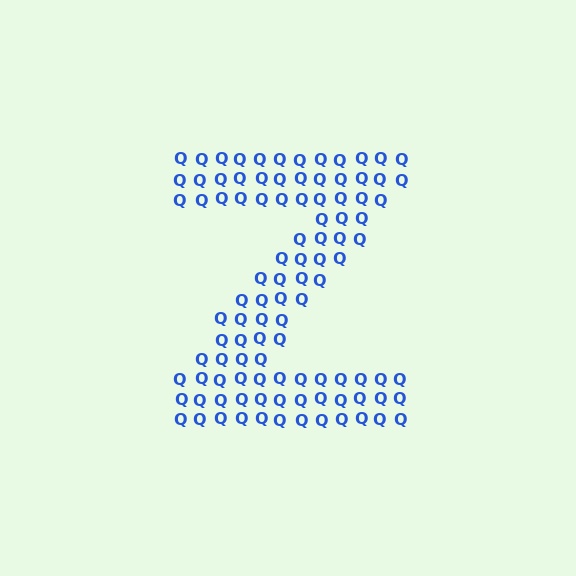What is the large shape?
The large shape is the letter Z.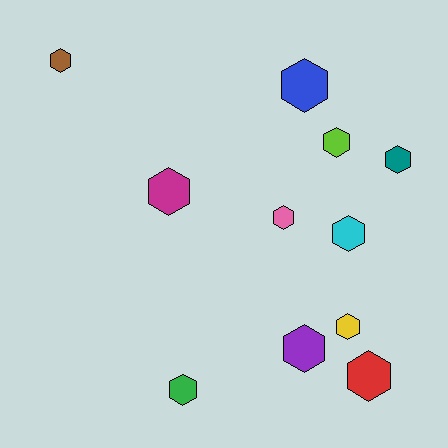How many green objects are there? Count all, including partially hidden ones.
There is 1 green object.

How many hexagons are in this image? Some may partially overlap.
There are 11 hexagons.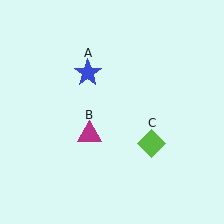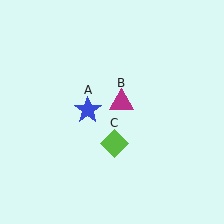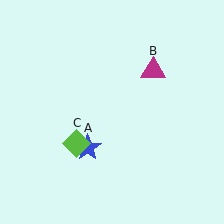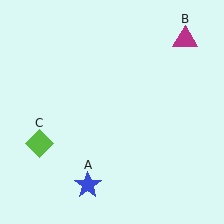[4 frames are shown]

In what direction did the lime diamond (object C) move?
The lime diamond (object C) moved left.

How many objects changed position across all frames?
3 objects changed position: blue star (object A), magenta triangle (object B), lime diamond (object C).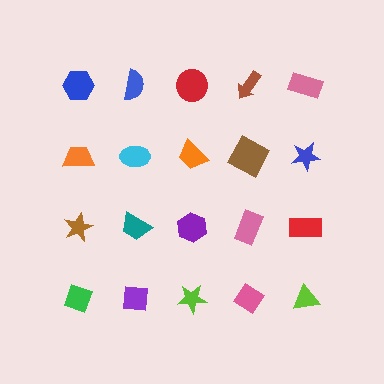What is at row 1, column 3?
A red circle.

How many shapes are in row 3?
5 shapes.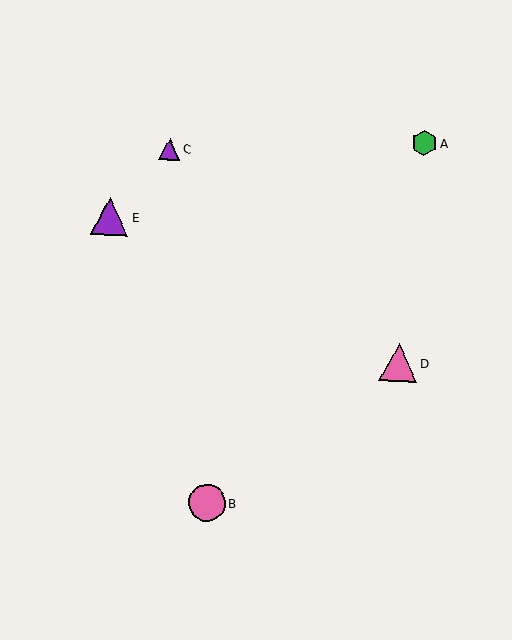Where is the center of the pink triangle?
The center of the pink triangle is at (398, 363).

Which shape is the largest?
The pink triangle (labeled D) is the largest.